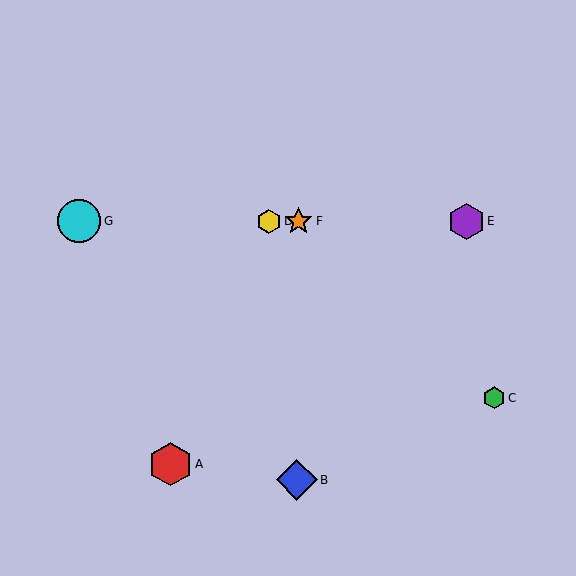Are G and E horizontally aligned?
Yes, both are at y≈221.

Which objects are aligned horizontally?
Objects D, E, F, G are aligned horizontally.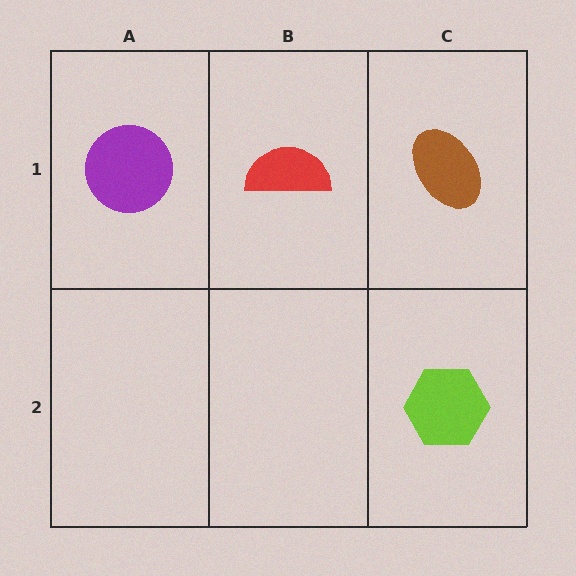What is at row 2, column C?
A lime hexagon.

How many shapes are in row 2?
1 shape.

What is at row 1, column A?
A purple circle.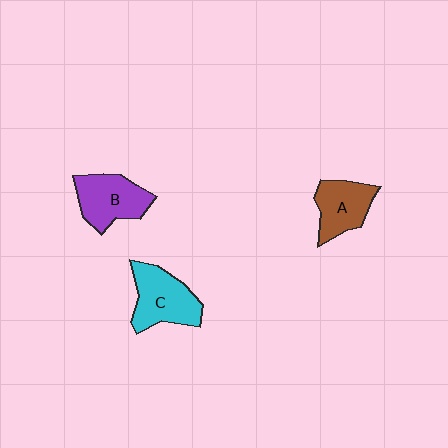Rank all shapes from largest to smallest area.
From largest to smallest: C (cyan), B (purple), A (brown).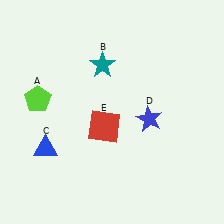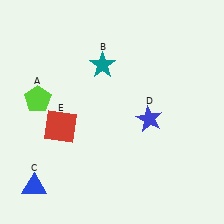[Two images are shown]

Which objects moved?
The objects that moved are: the blue triangle (C), the red square (E).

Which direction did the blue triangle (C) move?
The blue triangle (C) moved down.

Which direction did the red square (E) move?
The red square (E) moved left.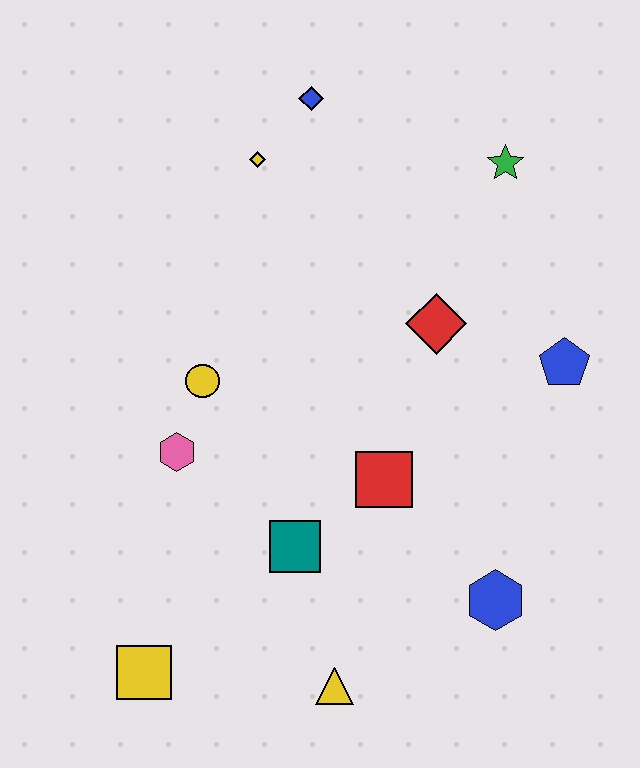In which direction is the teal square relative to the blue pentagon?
The teal square is to the left of the blue pentagon.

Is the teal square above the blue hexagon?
Yes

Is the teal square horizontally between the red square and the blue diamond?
No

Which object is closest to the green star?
The red diamond is closest to the green star.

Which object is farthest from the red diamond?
The yellow square is farthest from the red diamond.